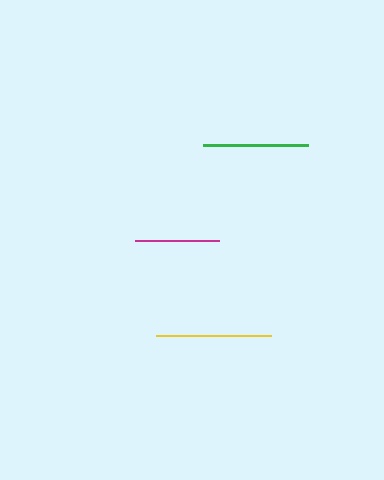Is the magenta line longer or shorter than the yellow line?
The yellow line is longer than the magenta line.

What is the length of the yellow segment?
The yellow segment is approximately 116 pixels long.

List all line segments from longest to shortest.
From longest to shortest: yellow, green, magenta.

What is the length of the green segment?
The green segment is approximately 105 pixels long.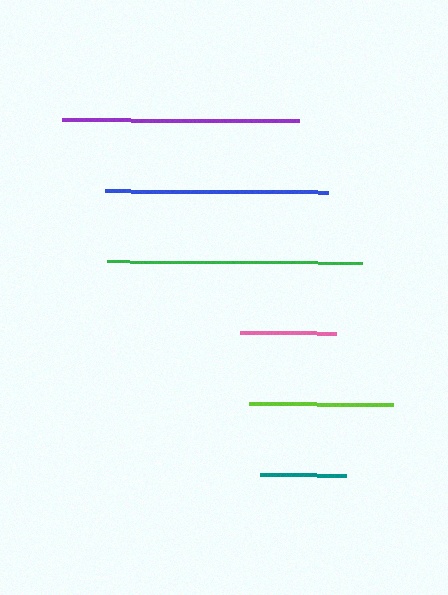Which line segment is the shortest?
The teal line is the shortest at approximately 85 pixels.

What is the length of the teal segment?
The teal segment is approximately 85 pixels long.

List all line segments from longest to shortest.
From longest to shortest: green, purple, blue, lime, pink, teal.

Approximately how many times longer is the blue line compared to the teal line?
The blue line is approximately 2.6 times the length of the teal line.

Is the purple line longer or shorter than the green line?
The green line is longer than the purple line.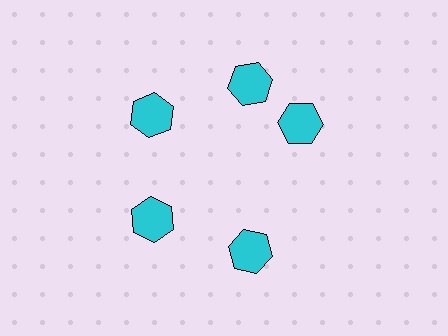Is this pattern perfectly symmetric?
No. The 5 cyan hexagons are arranged in a ring, but one element near the 3 o'clock position is rotated out of alignment along the ring, breaking the 5-fold rotational symmetry.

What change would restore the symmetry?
The symmetry would be restored by rotating it back into even spacing with its neighbors so that all 5 hexagons sit at equal angles and equal distance from the center.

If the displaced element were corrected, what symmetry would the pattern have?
It would have 5-fold rotational symmetry — the pattern would map onto itself every 72 degrees.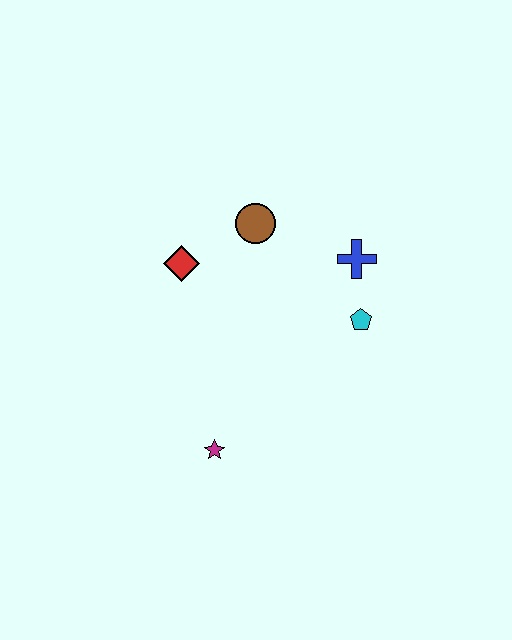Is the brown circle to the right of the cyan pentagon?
No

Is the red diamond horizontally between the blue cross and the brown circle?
No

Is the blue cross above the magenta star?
Yes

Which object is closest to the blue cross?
The cyan pentagon is closest to the blue cross.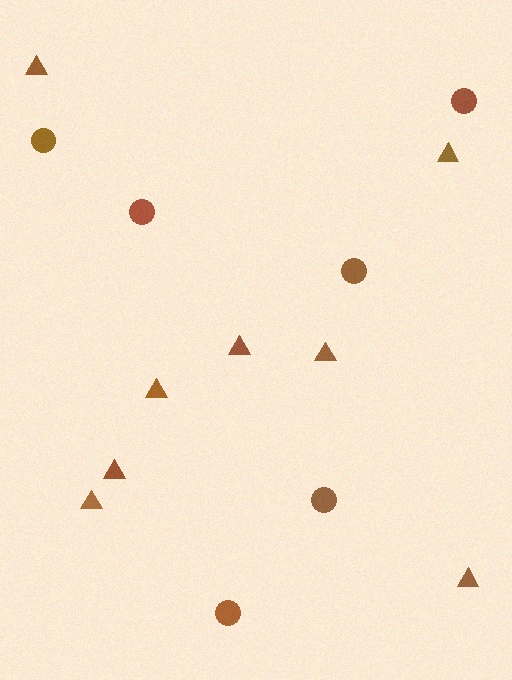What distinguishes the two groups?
There are 2 groups: one group of triangles (8) and one group of circles (6).